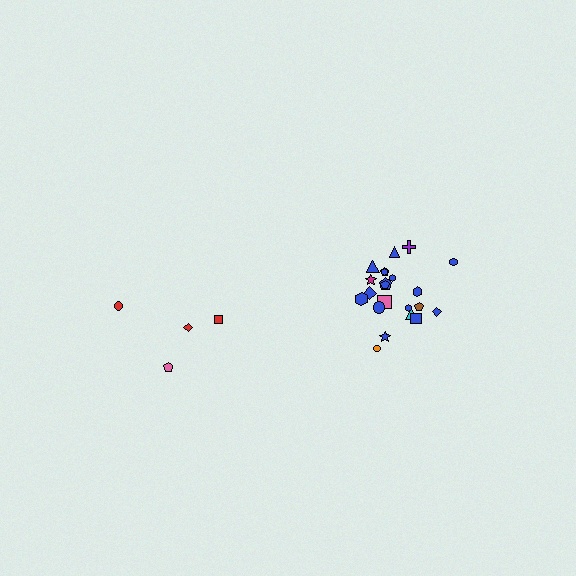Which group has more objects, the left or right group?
The right group.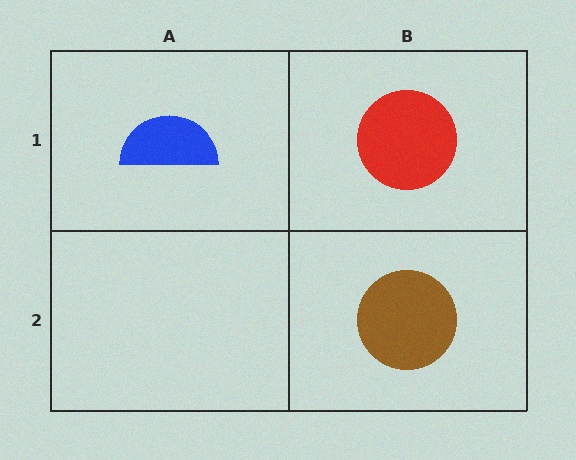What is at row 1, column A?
A blue semicircle.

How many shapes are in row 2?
1 shape.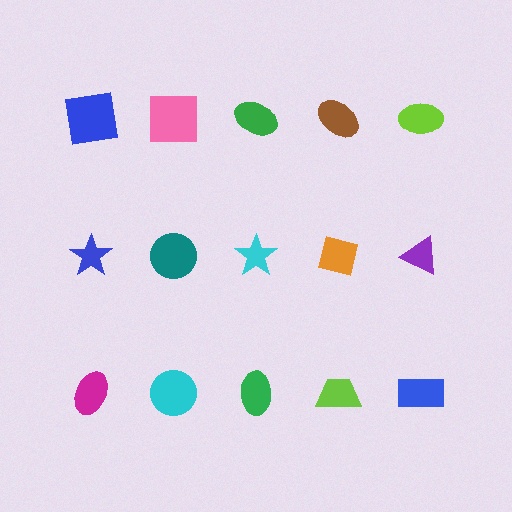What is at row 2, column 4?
An orange square.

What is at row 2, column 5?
A purple triangle.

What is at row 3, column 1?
A magenta ellipse.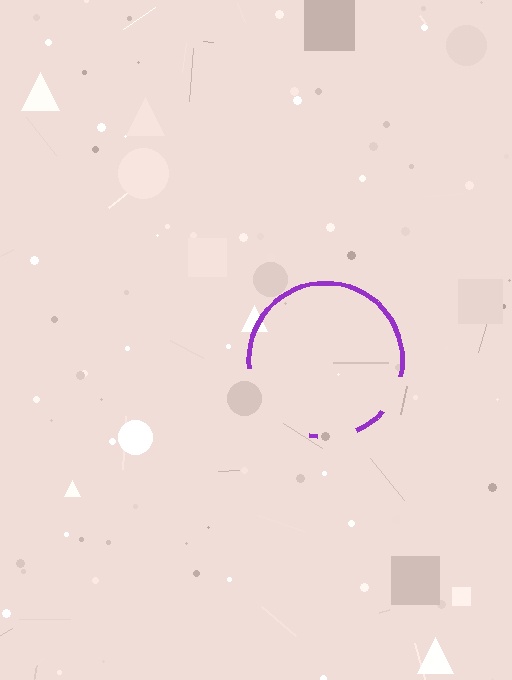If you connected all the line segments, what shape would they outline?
They would outline a circle.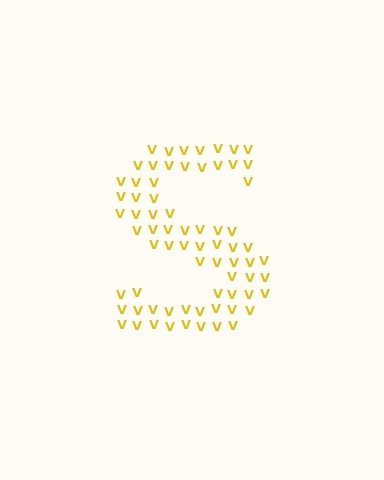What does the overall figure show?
The overall figure shows the letter S.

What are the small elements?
The small elements are letter V's.